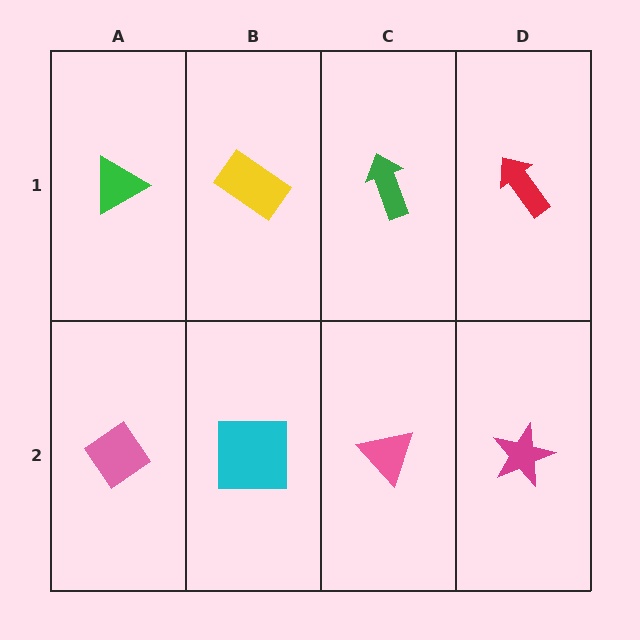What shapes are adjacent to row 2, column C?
A green arrow (row 1, column C), a cyan square (row 2, column B), a magenta star (row 2, column D).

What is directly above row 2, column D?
A red arrow.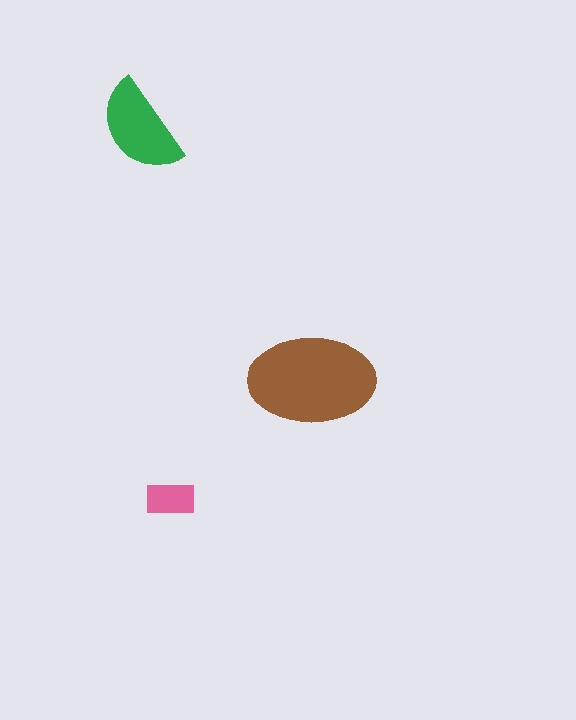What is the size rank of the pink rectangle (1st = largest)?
3rd.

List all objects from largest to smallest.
The brown ellipse, the green semicircle, the pink rectangle.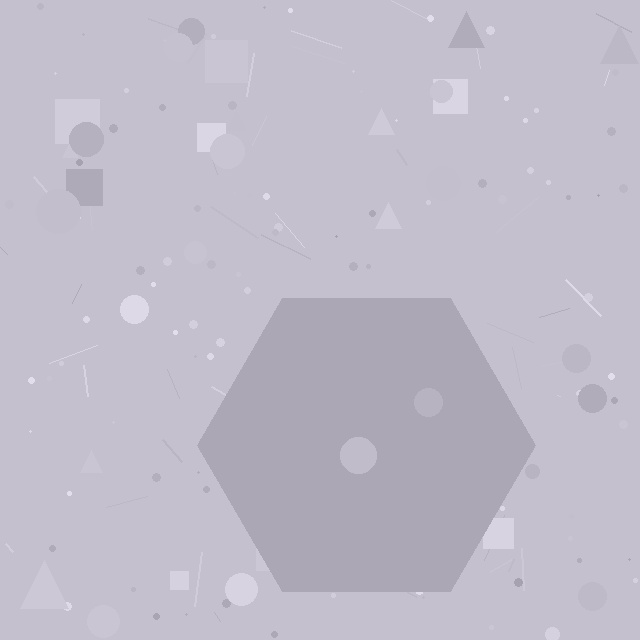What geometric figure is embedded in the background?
A hexagon is embedded in the background.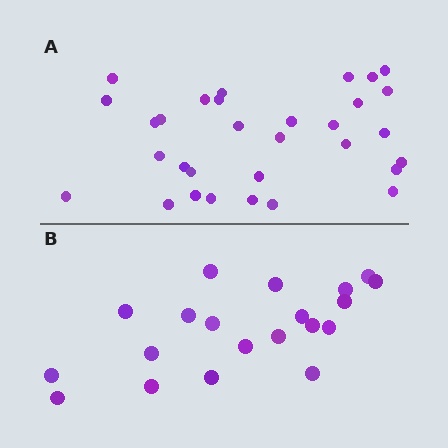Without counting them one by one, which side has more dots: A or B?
Region A (the top region) has more dots.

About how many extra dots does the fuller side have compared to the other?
Region A has roughly 12 or so more dots than region B.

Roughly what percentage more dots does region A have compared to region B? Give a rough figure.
About 55% more.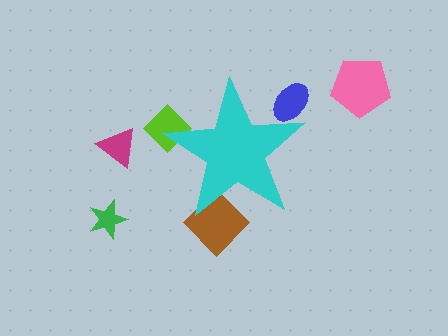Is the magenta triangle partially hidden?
No, the magenta triangle is fully visible.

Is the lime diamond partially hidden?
Yes, the lime diamond is partially hidden behind the cyan star.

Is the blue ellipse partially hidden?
Yes, the blue ellipse is partially hidden behind the cyan star.